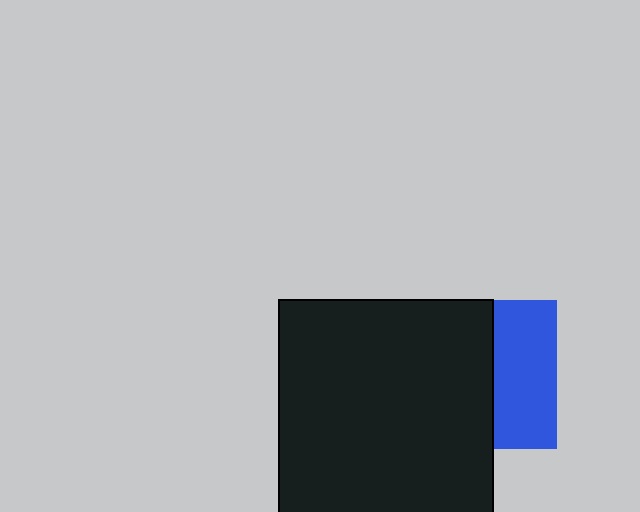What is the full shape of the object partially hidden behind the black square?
The partially hidden object is a blue square.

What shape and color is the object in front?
The object in front is a black square.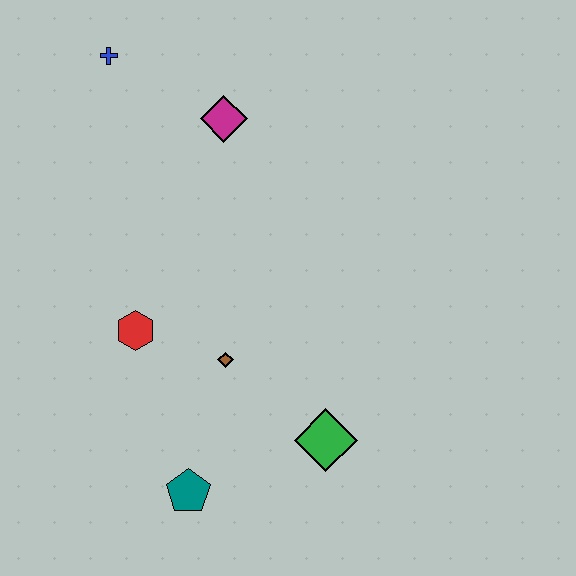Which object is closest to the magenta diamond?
The blue cross is closest to the magenta diamond.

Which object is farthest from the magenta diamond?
The teal pentagon is farthest from the magenta diamond.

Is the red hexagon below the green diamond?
No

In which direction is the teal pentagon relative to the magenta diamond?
The teal pentagon is below the magenta diamond.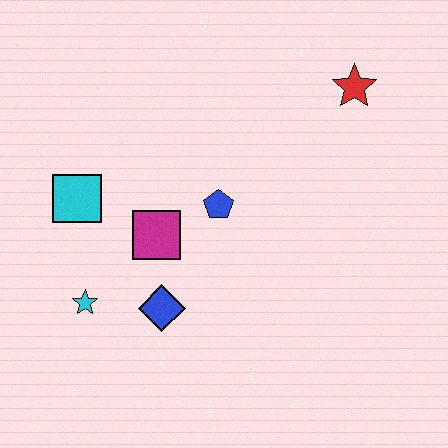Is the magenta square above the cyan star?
Yes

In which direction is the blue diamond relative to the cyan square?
The blue diamond is below the cyan square.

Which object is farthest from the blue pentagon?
The red star is farthest from the blue pentagon.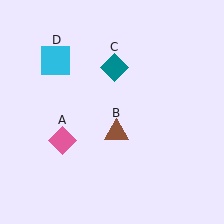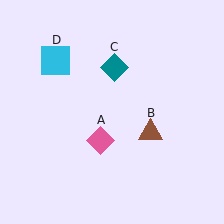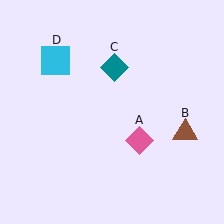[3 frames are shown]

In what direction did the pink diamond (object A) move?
The pink diamond (object A) moved right.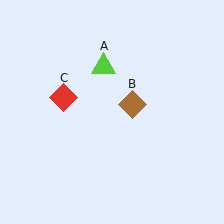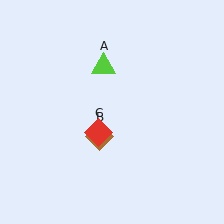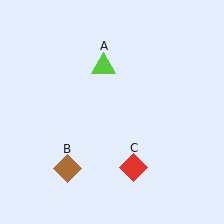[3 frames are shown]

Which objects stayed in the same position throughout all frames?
Lime triangle (object A) remained stationary.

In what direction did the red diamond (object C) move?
The red diamond (object C) moved down and to the right.